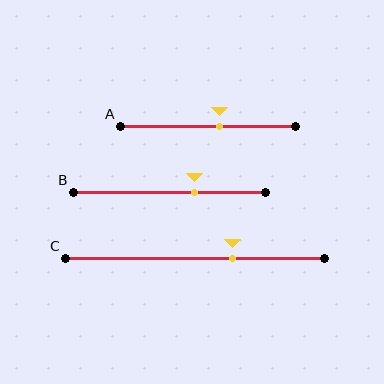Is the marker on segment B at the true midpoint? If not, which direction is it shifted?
No, the marker on segment B is shifted to the right by about 13% of the segment length.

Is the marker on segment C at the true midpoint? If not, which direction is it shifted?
No, the marker on segment C is shifted to the right by about 15% of the segment length.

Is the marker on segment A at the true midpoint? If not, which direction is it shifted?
No, the marker on segment A is shifted to the right by about 7% of the segment length.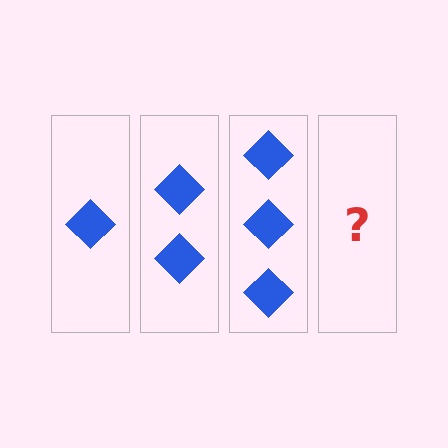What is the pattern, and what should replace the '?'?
The pattern is that each step adds one more diamond. The '?' should be 4 diamonds.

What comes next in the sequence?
The next element should be 4 diamonds.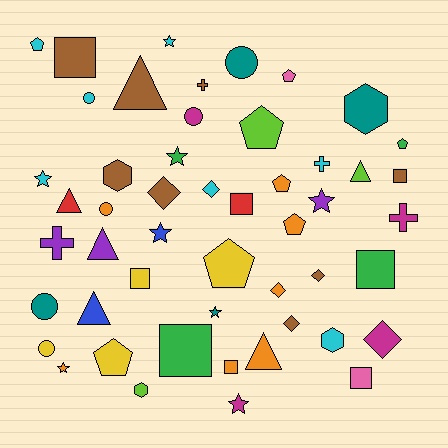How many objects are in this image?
There are 50 objects.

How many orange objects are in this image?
There are 7 orange objects.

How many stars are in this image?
There are 8 stars.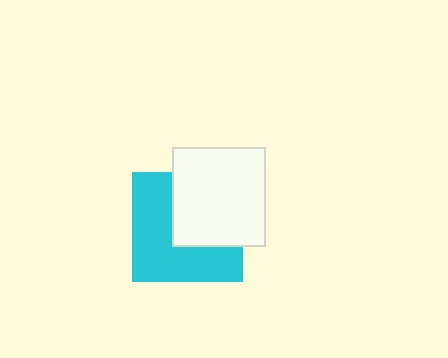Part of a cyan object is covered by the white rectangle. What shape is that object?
It is a square.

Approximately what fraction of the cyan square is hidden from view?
Roughly 44% of the cyan square is hidden behind the white rectangle.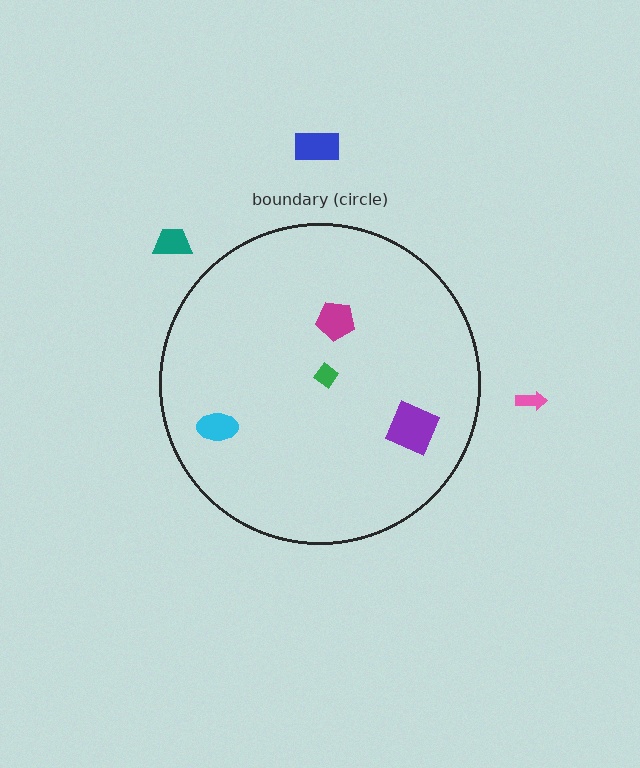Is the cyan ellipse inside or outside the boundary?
Inside.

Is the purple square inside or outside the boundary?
Inside.